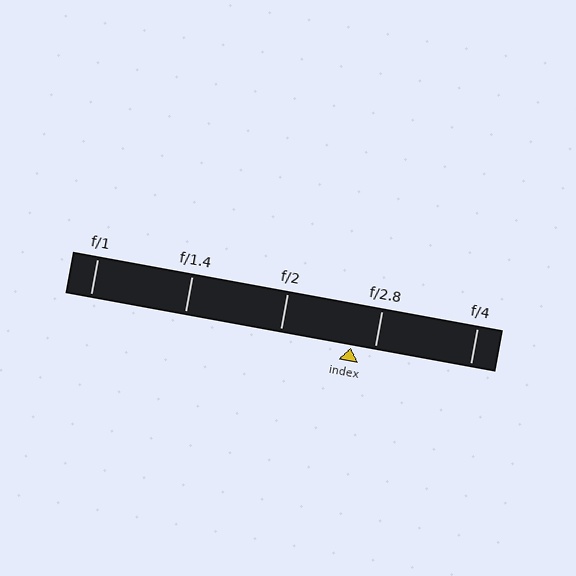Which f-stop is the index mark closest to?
The index mark is closest to f/2.8.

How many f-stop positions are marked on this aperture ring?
There are 5 f-stop positions marked.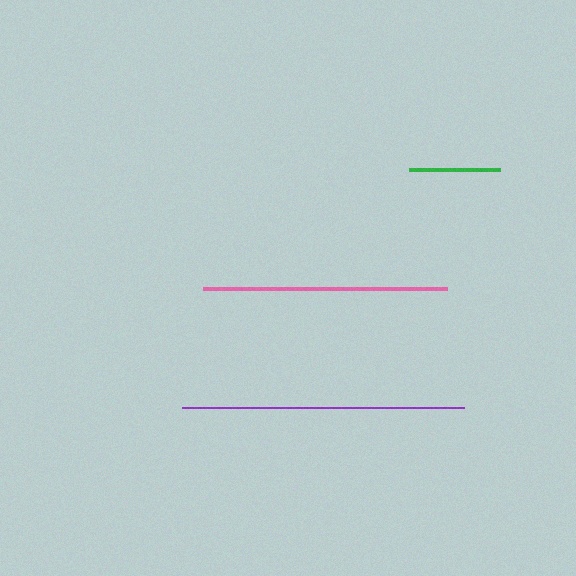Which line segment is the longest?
The purple line is the longest at approximately 282 pixels.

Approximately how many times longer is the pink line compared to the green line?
The pink line is approximately 2.7 times the length of the green line.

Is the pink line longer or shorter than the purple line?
The purple line is longer than the pink line.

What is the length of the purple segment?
The purple segment is approximately 282 pixels long.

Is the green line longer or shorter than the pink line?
The pink line is longer than the green line.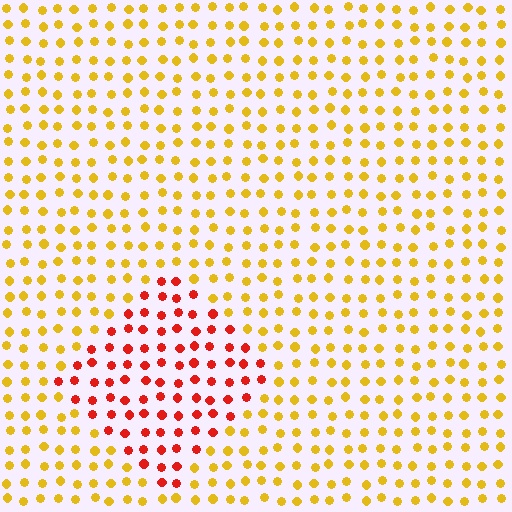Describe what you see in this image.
The image is filled with small yellow elements in a uniform arrangement. A diamond-shaped region is visible where the elements are tinted to a slightly different hue, forming a subtle color boundary.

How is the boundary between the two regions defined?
The boundary is defined purely by a slight shift in hue (about 48 degrees). Spacing, size, and orientation are identical on both sides.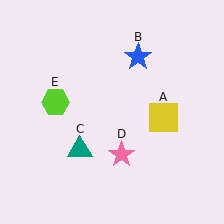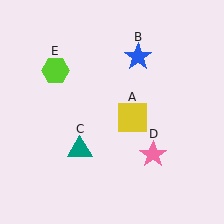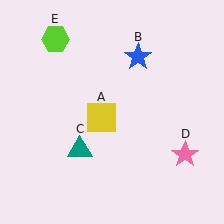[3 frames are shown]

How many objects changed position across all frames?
3 objects changed position: yellow square (object A), pink star (object D), lime hexagon (object E).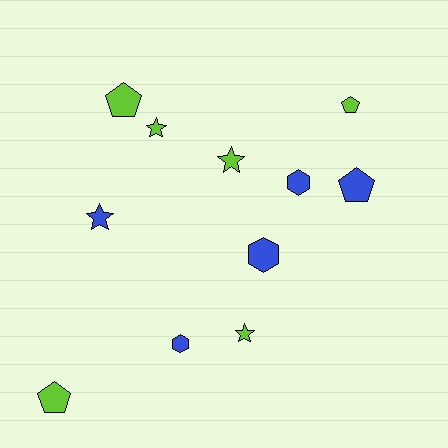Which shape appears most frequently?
Star, with 4 objects.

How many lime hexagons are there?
There are no lime hexagons.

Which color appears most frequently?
Lime, with 6 objects.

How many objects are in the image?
There are 11 objects.